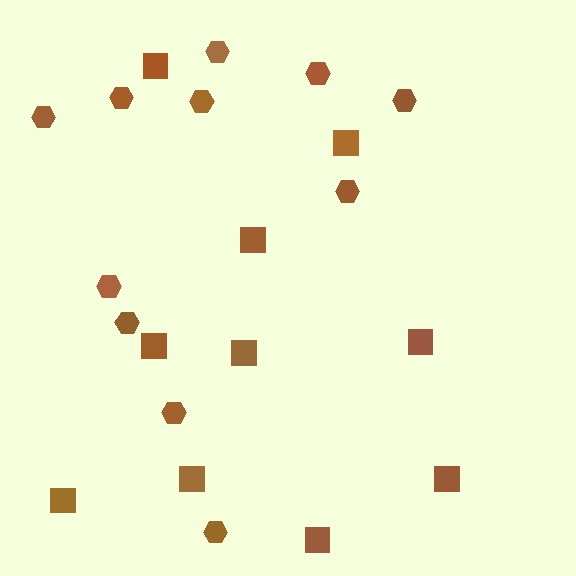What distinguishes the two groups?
There are 2 groups: one group of squares (10) and one group of hexagons (11).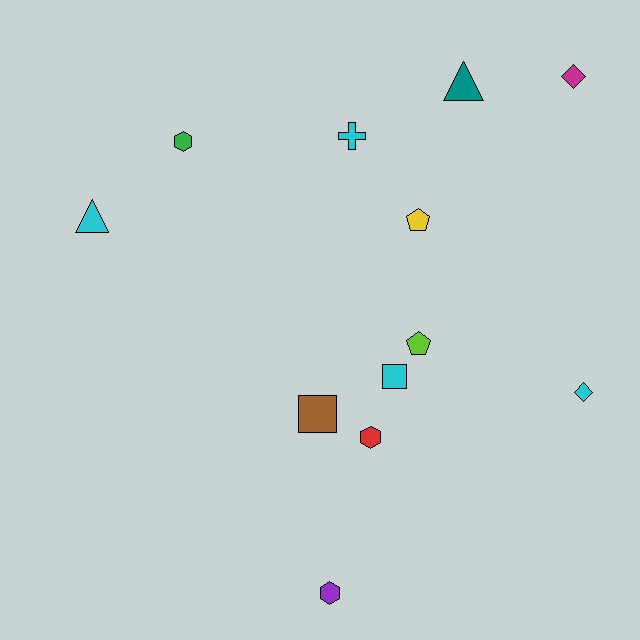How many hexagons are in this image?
There are 3 hexagons.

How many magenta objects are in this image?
There is 1 magenta object.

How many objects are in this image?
There are 12 objects.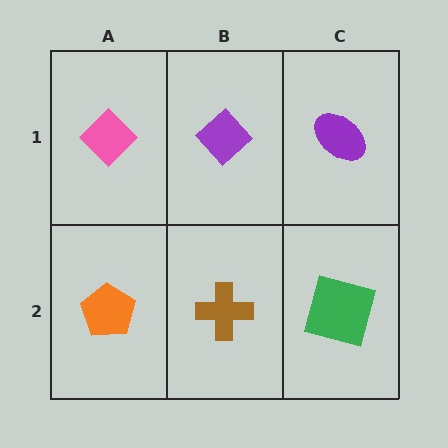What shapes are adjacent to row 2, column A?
A pink diamond (row 1, column A), a brown cross (row 2, column B).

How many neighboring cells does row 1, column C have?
2.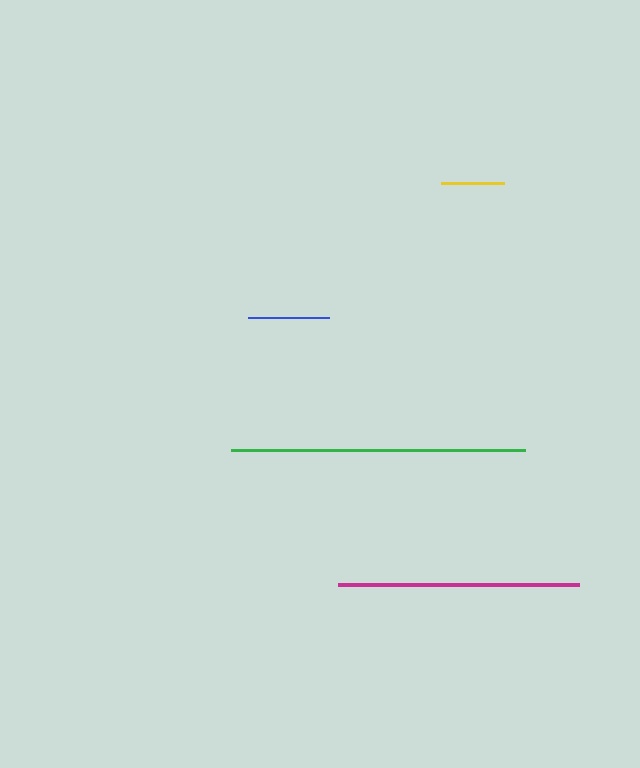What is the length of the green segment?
The green segment is approximately 294 pixels long.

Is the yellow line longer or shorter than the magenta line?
The magenta line is longer than the yellow line.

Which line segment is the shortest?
The yellow line is the shortest at approximately 62 pixels.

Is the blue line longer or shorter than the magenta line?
The magenta line is longer than the blue line.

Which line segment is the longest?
The green line is the longest at approximately 294 pixels.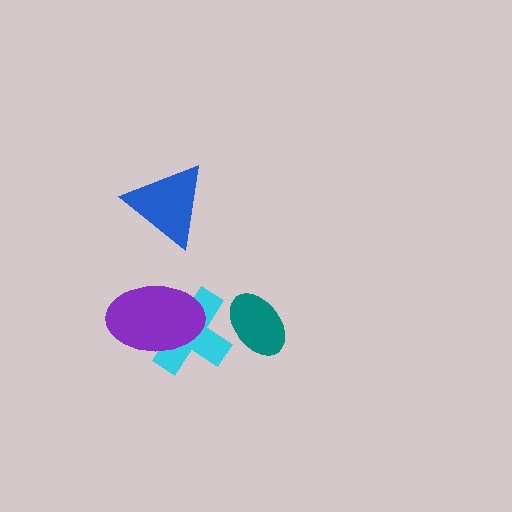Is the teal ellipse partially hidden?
Yes, it is partially covered by another shape.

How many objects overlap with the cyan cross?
2 objects overlap with the cyan cross.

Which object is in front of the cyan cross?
The purple ellipse is in front of the cyan cross.